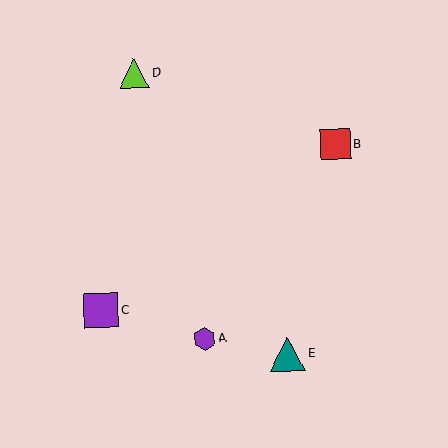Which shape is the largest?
The teal triangle (labeled E) is the largest.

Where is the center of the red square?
The center of the red square is at (335, 144).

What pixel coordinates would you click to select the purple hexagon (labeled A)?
Click at (205, 339) to select the purple hexagon A.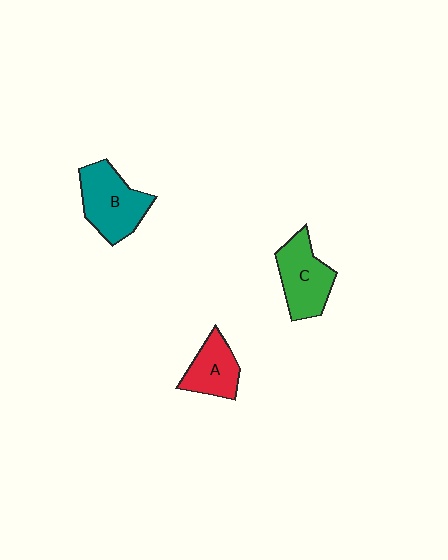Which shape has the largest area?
Shape B (teal).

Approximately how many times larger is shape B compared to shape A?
Approximately 1.5 times.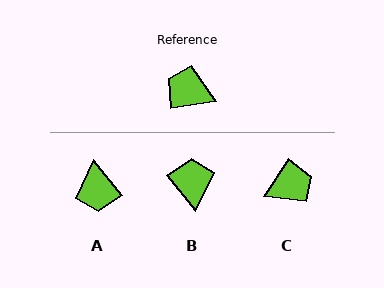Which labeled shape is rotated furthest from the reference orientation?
C, about 131 degrees away.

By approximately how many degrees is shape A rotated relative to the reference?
Approximately 120 degrees counter-clockwise.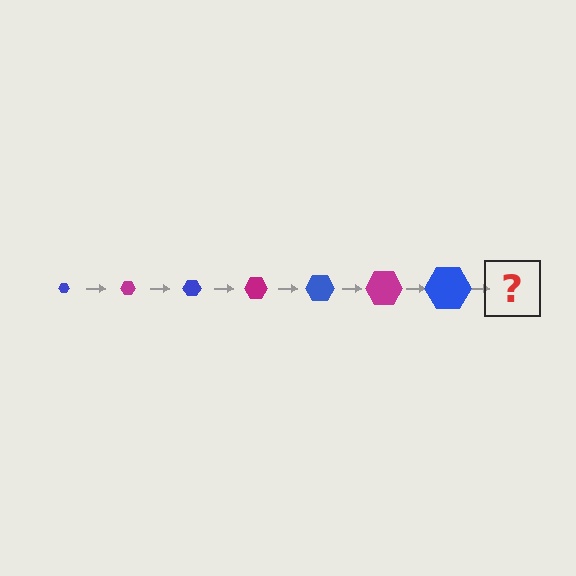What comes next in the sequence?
The next element should be a magenta hexagon, larger than the previous one.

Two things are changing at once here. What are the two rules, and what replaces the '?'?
The two rules are that the hexagon grows larger each step and the color cycles through blue and magenta. The '?' should be a magenta hexagon, larger than the previous one.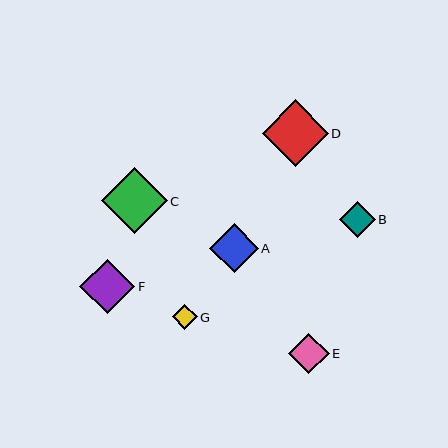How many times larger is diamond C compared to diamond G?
Diamond C is approximately 2.7 times the size of diamond G.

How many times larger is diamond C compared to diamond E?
Diamond C is approximately 1.6 times the size of diamond E.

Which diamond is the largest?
Diamond D is the largest with a size of approximately 66 pixels.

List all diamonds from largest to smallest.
From largest to smallest: D, C, F, A, E, B, G.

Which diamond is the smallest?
Diamond G is the smallest with a size of approximately 24 pixels.